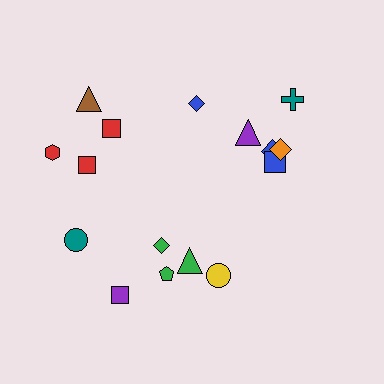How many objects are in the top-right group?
There are 6 objects.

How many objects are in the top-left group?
There are 4 objects.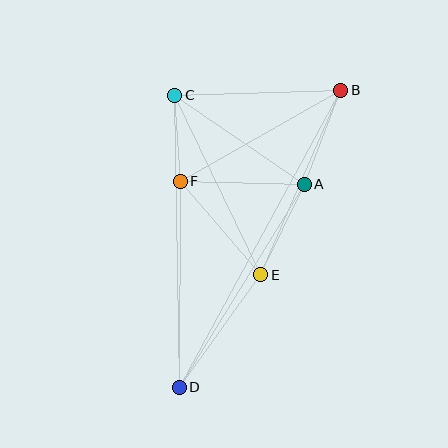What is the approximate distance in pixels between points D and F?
The distance between D and F is approximately 206 pixels.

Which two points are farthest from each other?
Points B and D are farthest from each other.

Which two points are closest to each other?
Points C and F are closest to each other.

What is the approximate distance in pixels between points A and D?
The distance between A and D is approximately 238 pixels.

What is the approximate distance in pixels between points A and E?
The distance between A and E is approximately 101 pixels.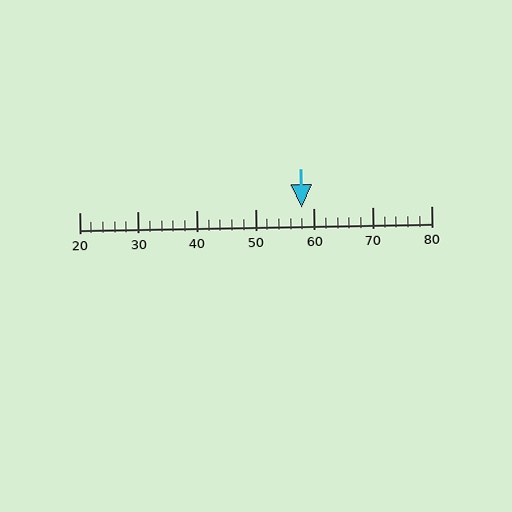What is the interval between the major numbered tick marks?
The major tick marks are spaced 10 units apart.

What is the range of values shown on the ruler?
The ruler shows values from 20 to 80.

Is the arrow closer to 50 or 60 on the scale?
The arrow is closer to 60.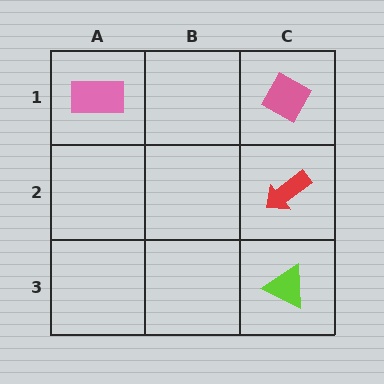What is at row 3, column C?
A lime triangle.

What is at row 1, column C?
A pink diamond.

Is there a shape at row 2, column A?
No, that cell is empty.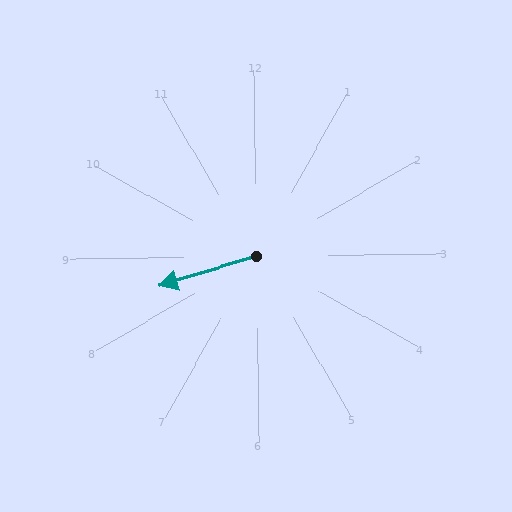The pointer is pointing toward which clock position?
Roughly 8 o'clock.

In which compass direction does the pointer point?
West.